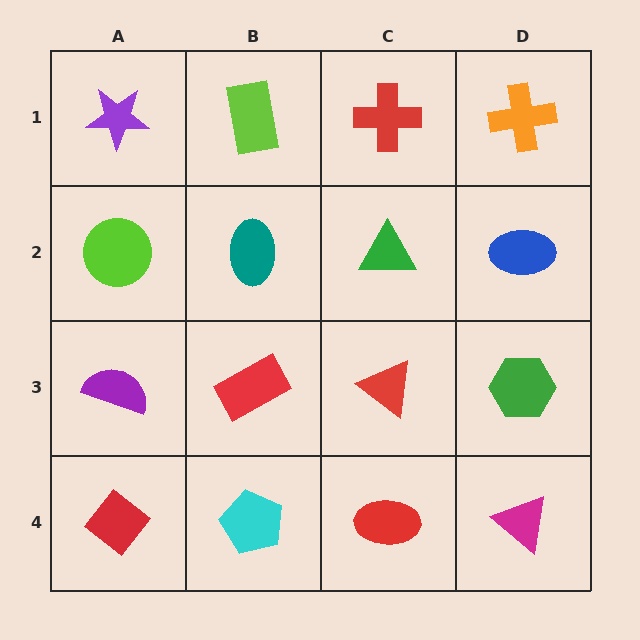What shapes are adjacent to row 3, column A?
A lime circle (row 2, column A), a red diamond (row 4, column A), a red rectangle (row 3, column B).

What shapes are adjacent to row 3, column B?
A teal ellipse (row 2, column B), a cyan pentagon (row 4, column B), a purple semicircle (row 3, column A), a red triangle (row 3, column C).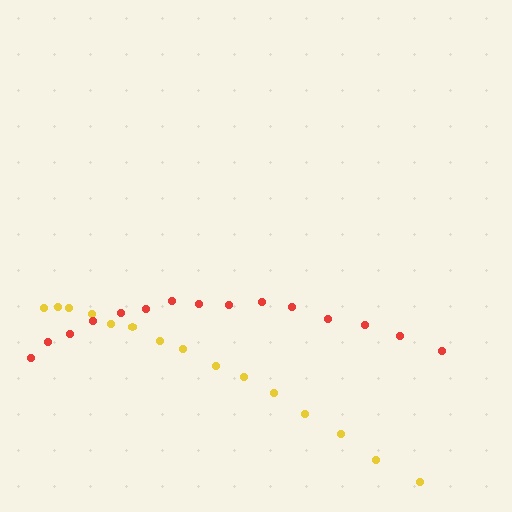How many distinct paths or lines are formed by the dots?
There are 2 distinct paths.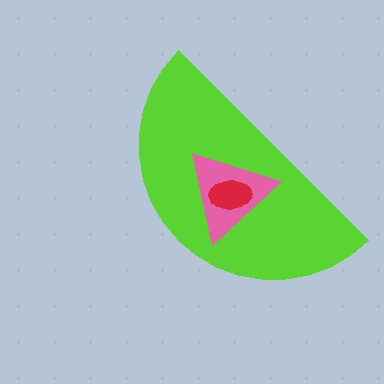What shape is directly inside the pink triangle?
The red ellipse.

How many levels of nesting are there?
3.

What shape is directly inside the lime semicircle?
The pink triangle.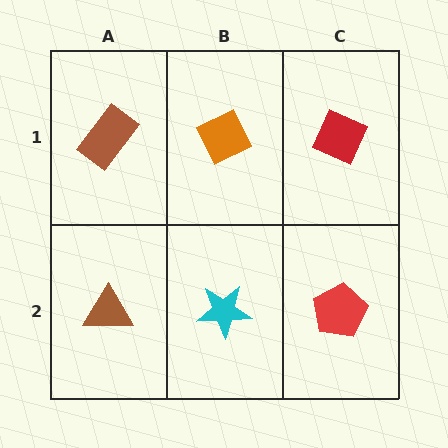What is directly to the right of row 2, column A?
A cyan star.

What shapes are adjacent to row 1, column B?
A cyan star (row 2, column B), a brown rectangle (row 1, column A), a red diamond (row 1, column C).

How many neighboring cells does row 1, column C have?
2.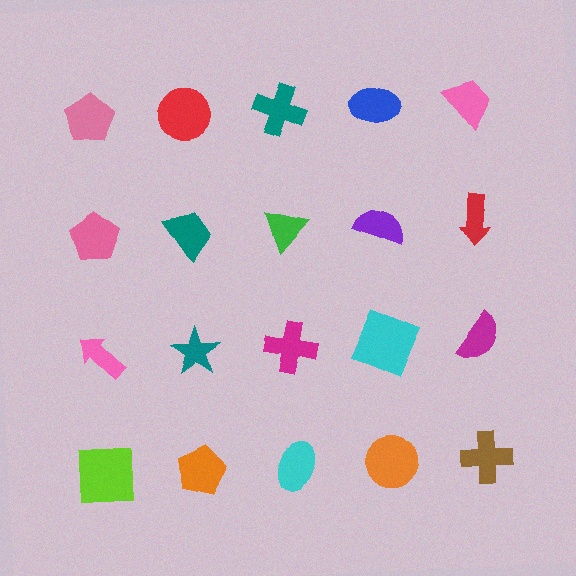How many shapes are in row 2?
5 shapes.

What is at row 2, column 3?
A green triangle.